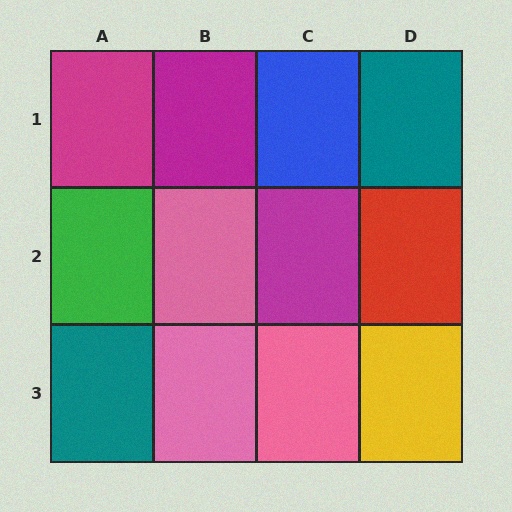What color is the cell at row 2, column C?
Magenta.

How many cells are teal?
2 cells are teal.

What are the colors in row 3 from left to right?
Teal, pink, pink, yellow.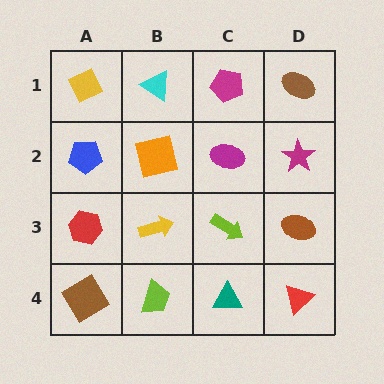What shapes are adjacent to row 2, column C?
A magenta pentagon (row 1, column C), a lime arrow (row 3, column C), an orange square (row 2, column B), a magenta star (row 2, column D).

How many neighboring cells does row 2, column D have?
3.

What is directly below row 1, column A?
A blue pentagon.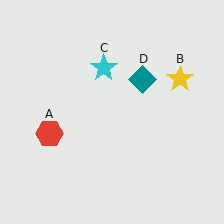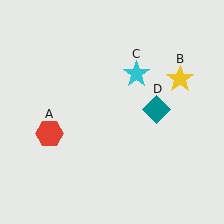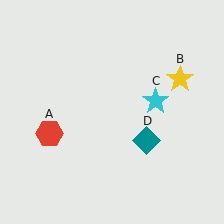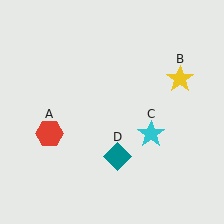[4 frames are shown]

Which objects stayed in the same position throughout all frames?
Red hexagon (object A) and yellow star (object B) remained stationary.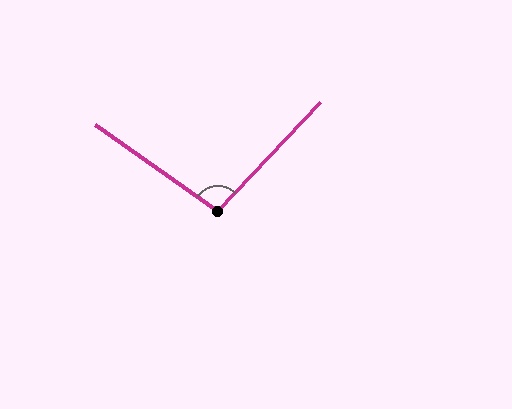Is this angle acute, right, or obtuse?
It is obtuse.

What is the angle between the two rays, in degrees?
Approximately 98 degrees.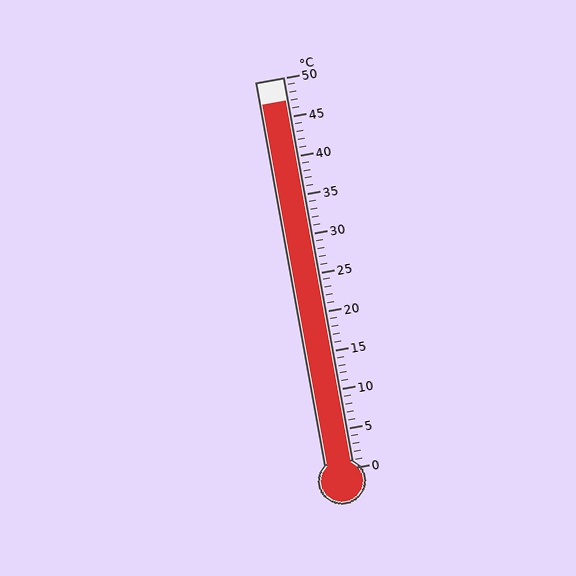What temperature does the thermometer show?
The thermometer shows approximately 47°C.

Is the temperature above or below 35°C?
The temperature is above 35°C.